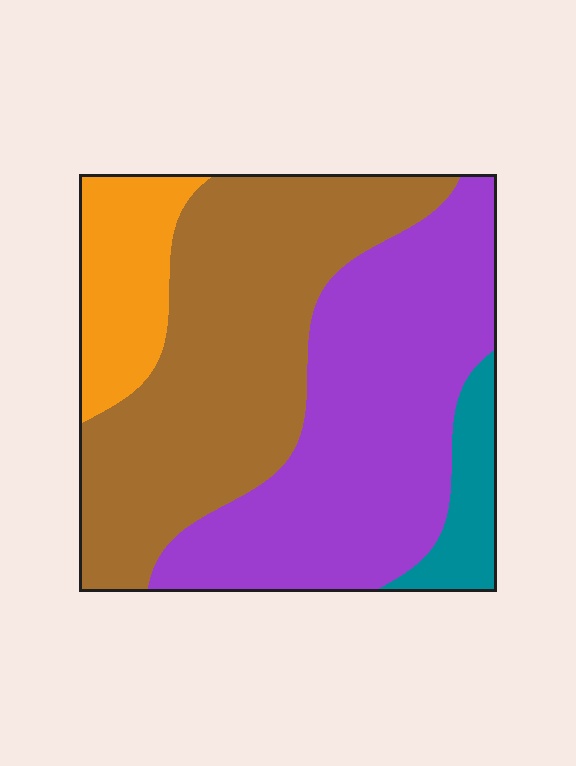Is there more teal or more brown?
Brown.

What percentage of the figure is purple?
Purple covers around 40% of the figure.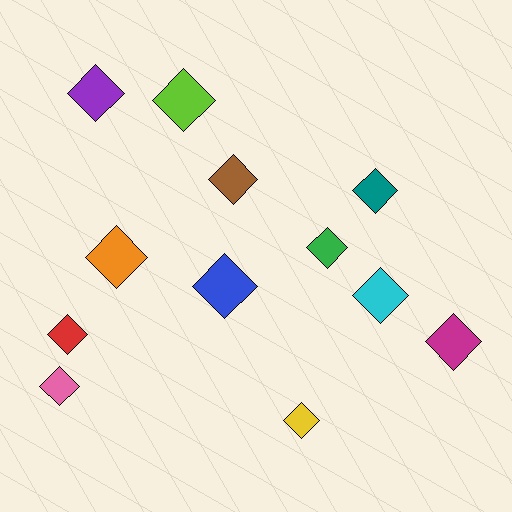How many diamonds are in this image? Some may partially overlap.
There are 12 diamonds.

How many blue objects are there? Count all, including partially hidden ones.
There is 1 blue object.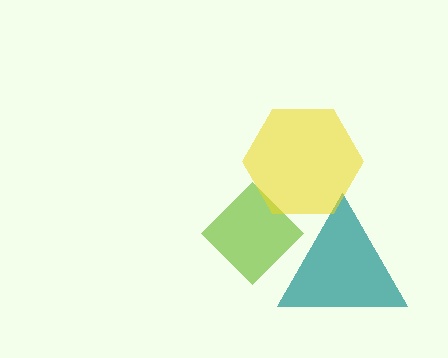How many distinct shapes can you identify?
There are 3 distinct shapes: a teal triangle, a lime diamond, a yellow hexagon.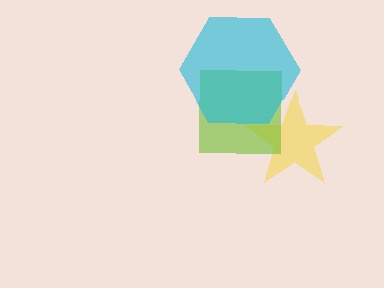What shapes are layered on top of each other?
The layered shapes are: a yellow star, a lime square, a cyan hexagon.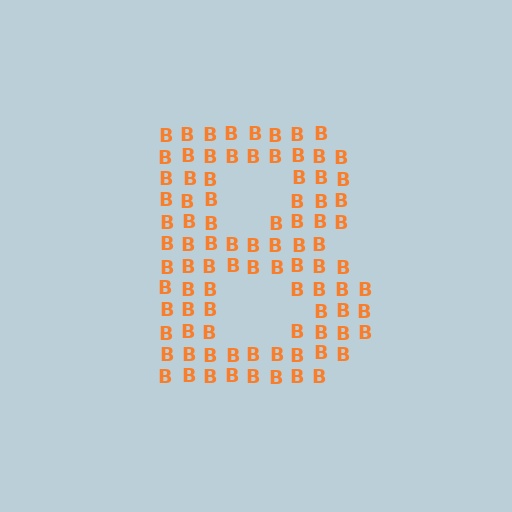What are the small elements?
The small elements are letter B's.